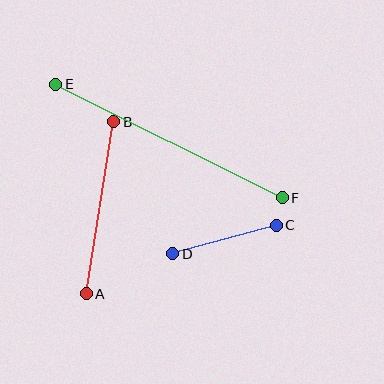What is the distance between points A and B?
The distance is approximately 174 pixels.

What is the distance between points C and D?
The distance is approximately 107 pixels.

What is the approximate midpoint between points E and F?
The midpoint is at approximately (169, 141) pixels.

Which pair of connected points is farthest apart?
Points E and F are farthest apart.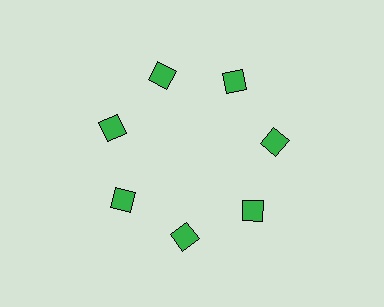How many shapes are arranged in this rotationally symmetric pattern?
There are 7 shapes, arranged in 7 groups of 1.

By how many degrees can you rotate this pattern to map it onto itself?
The pattern maps onto itself every 51 degrees of rotation.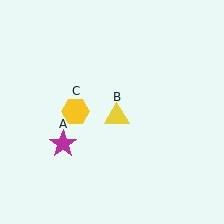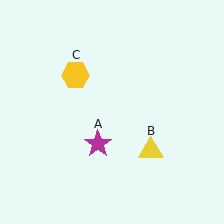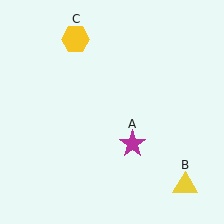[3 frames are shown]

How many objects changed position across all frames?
3 objects changed position: magenta star (object A), yellow triangle (object B), yellow hexagon (object C).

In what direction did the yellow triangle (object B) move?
The yellow triangle (object B) moved down and to the right.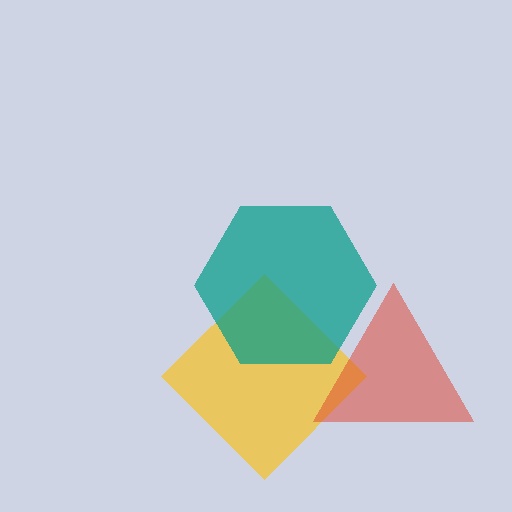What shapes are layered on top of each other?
The layered shapes are: a yellow diamond, a teal hexagon, a red triangle.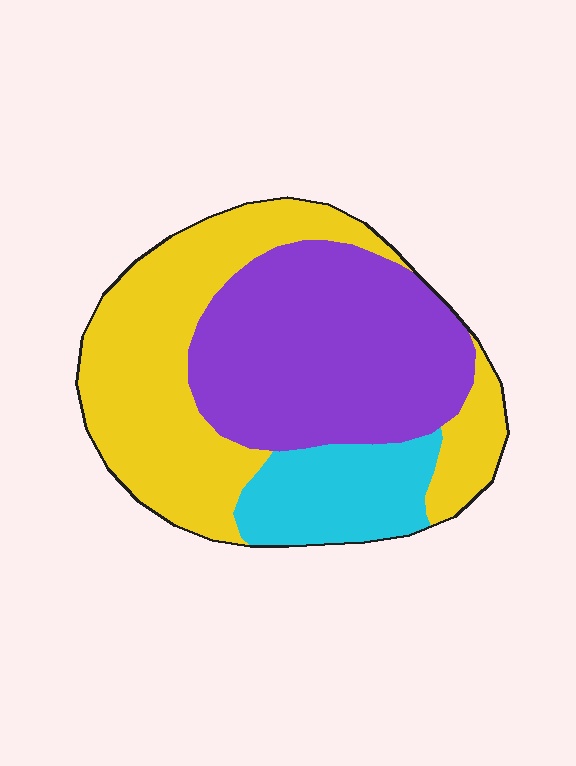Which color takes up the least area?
Cyan, at roughly 15%.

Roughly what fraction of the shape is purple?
Purple covers around 40% of the shape.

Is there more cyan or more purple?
Purple.